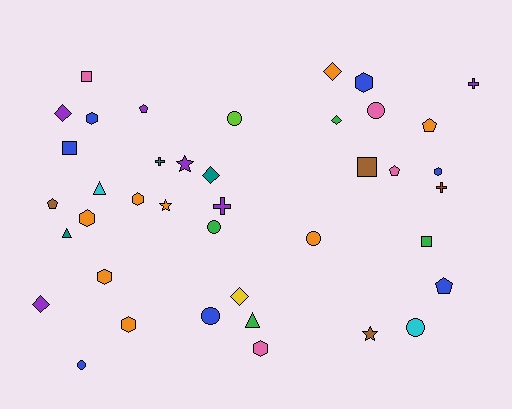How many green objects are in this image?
There are 4 green objects.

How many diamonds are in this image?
There are 6 diamonds.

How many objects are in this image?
There are 40 objects.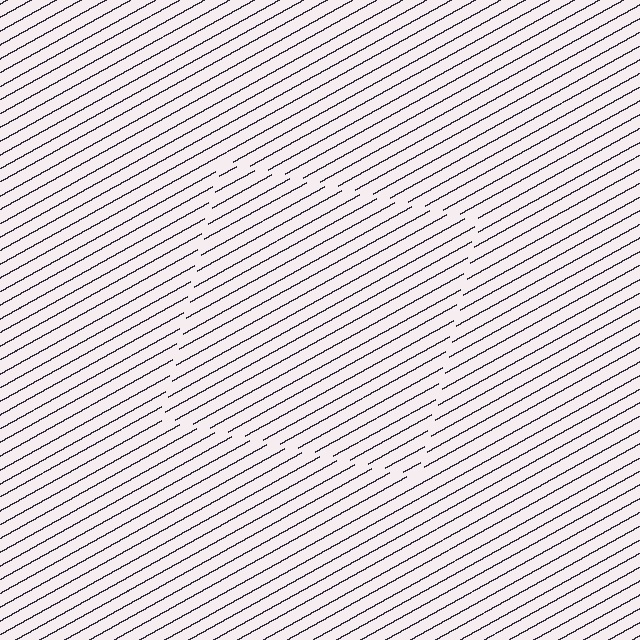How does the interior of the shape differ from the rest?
The interior of the shape contains the same grating, shifted by half a period — the contour is defined by the phase discontinuity where line-ends from the inner and outer gratings abut.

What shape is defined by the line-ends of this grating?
An illusory square. The interior of the shape contains the same grating, shifted by half a period — the contour is defined by the phase discontinuity where line-ends from the inner and outer gratings abut.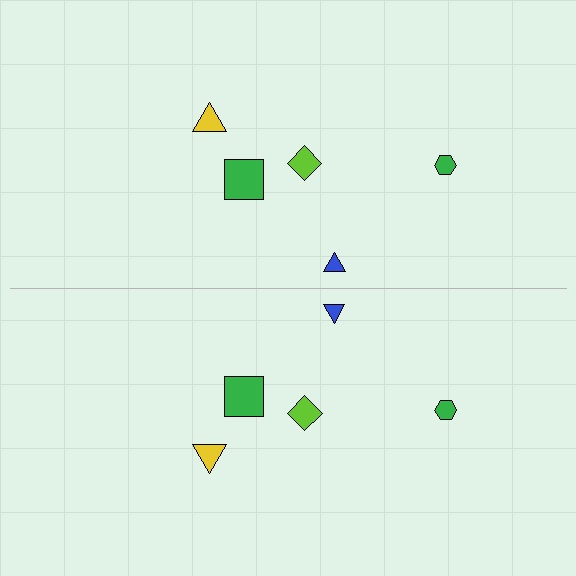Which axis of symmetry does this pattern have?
The pattern has a horizontal axis of symmetry running through the center of the image.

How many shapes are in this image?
There are 10 shapes in this image.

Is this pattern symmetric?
Yes, this pattern has bilateral (reflection) symmetry.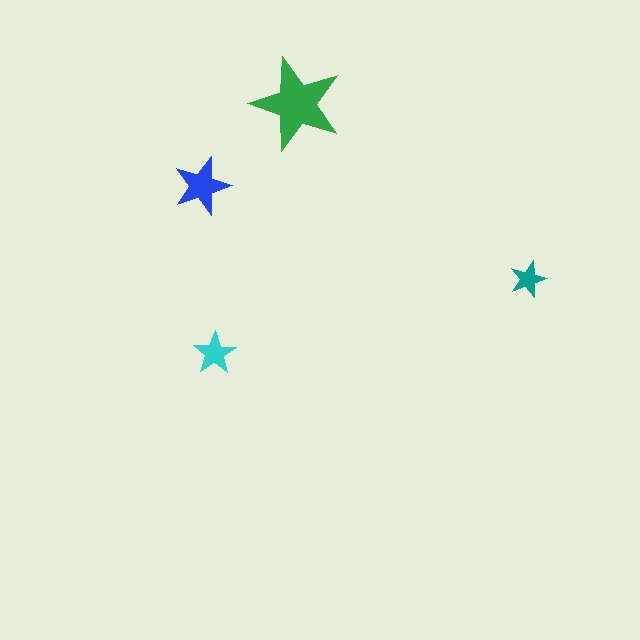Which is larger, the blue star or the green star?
The green one.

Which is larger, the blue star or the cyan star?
The blue one.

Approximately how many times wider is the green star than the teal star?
About 2.5 times wider.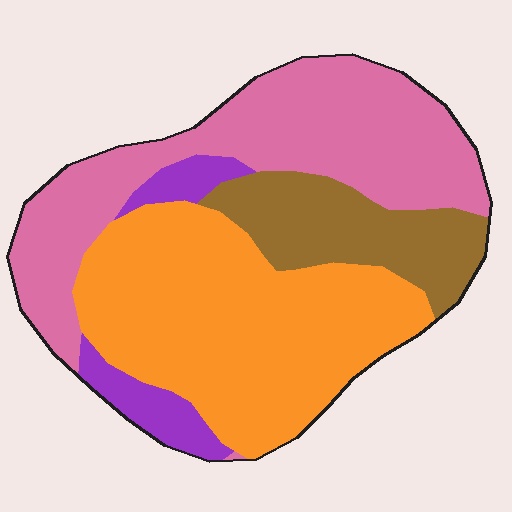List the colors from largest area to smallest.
From largest to smallest: orange, pink, brown, purple.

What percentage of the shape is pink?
Pink takes up between a quarter and a half of the shape.